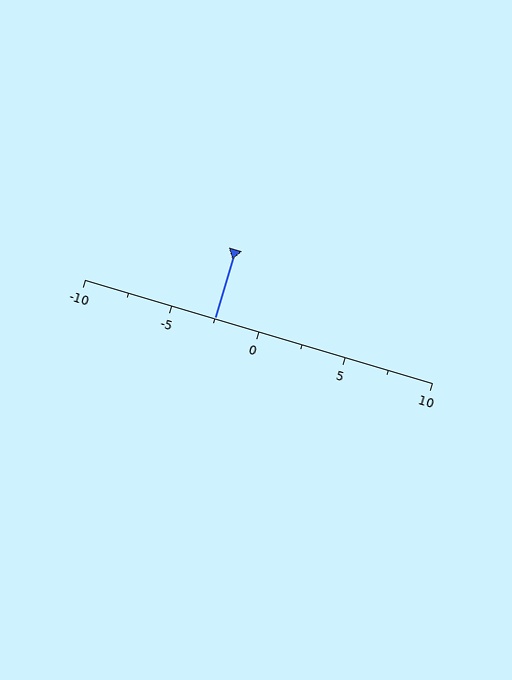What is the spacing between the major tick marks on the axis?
The major ticks are spaced 5 apart.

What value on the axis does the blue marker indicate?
The marker indicates approximately -2.5.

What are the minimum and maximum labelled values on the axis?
The axis runs from -10 to 10.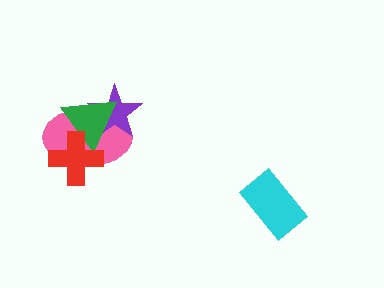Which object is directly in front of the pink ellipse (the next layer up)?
The purple star is directly in front of the pink ellipse.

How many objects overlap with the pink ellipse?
3 objects overlap with the pink ellipse.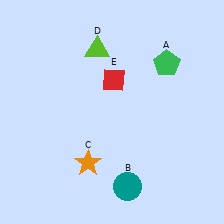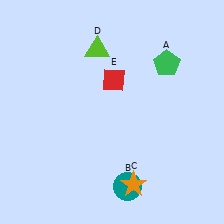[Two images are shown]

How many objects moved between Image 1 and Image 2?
1 object moved between the two images.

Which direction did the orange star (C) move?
The orange star (C) moved right.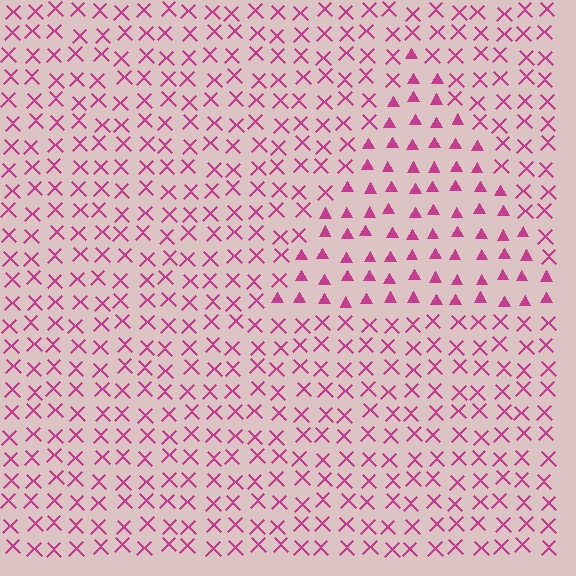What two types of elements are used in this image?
The image uses triangles inside the triangle region and X marks outside it.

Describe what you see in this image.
The image is filled with small magenta elements arranged in a uniform grid. A triangle-shaped region contains triangles, while the surrounding area contains X marks. The boundary is defined purely by the change in element shape.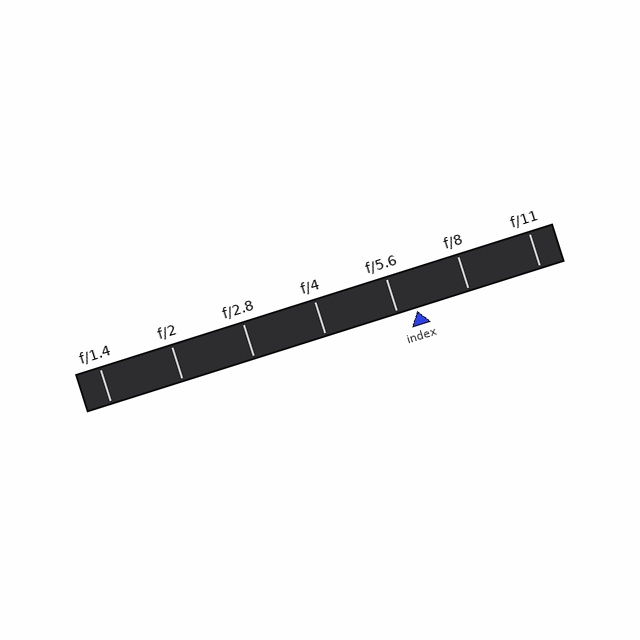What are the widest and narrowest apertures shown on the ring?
The widest aperture shown is f/1.4 and the narrowest is f/11.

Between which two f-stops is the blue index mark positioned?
The index mark is between f/5.6 and f/8.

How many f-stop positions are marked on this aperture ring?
There are 7 f-stop positions marked.